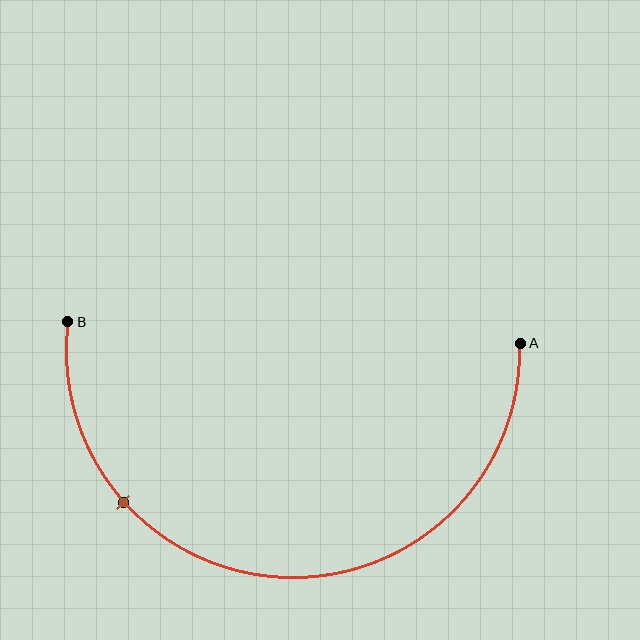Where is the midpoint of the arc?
The arc midpoint is the point on the curve farthest from the straight line joining A and B. It sits below that line.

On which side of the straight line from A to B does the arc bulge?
The arc bulges below the straight line connecting A and B.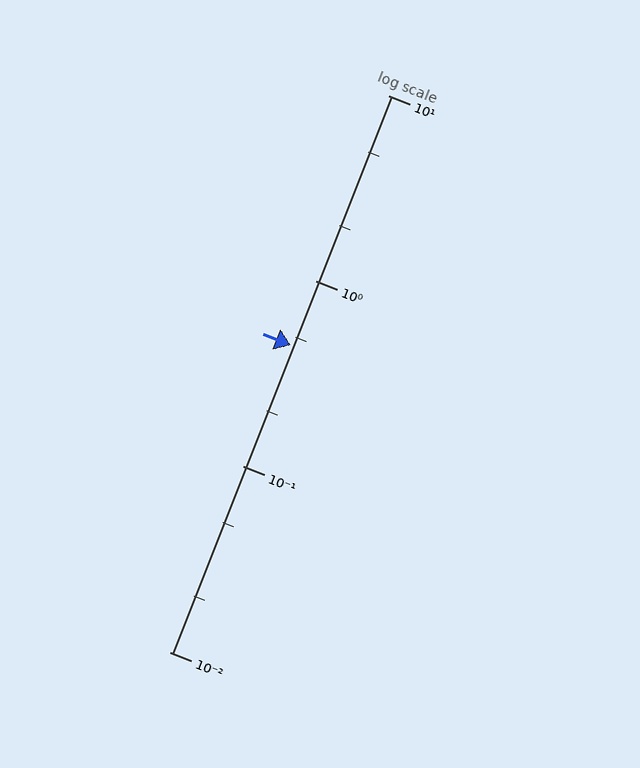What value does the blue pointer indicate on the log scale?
The pointer indicates approximately 0.45.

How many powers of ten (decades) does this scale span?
The scale spans 3 decades, from 0.01 to 10.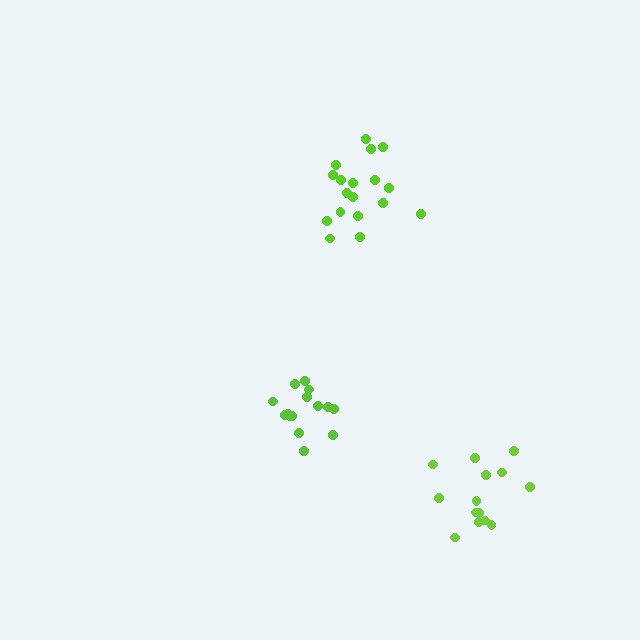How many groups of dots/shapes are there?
There are 3 groups.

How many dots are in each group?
Group 1: 15 dots, Group 2: 14 dots, Group 3: 18 dots (47 total).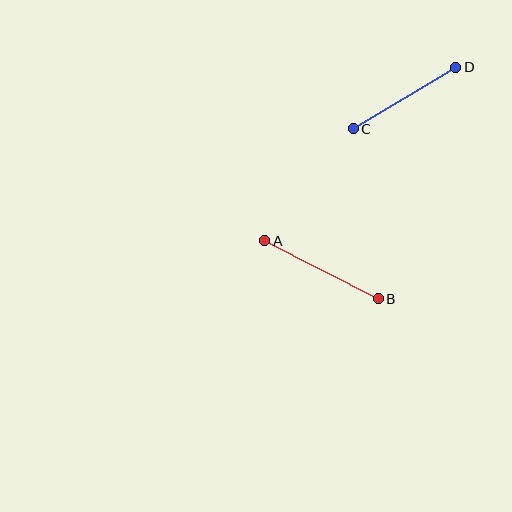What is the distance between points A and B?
The distance is approximately 127 pixels.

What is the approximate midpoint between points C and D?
The midpoint is at approximately (404, 98) pixels.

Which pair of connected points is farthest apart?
Points A and B are farthest apart.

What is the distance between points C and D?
The distance is approximately 119 pixels.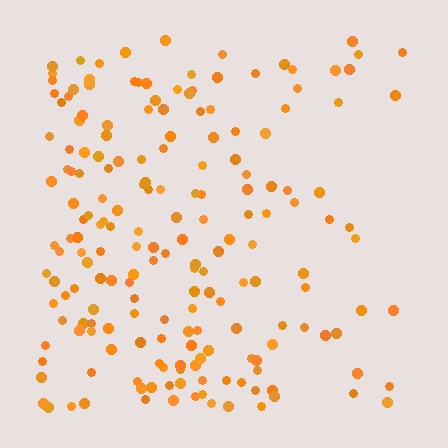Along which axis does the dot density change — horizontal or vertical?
Horizontal.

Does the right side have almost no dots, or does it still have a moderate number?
Still a moderate number, just noticeably fewer than the left.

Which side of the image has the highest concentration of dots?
The left.